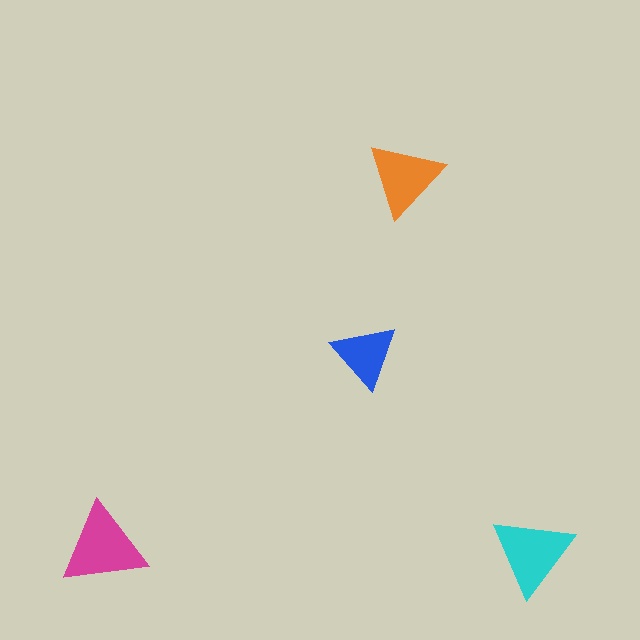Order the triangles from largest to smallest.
the magenta one, the cyan one, the orange one, the blue one.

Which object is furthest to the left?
The magenta triangle is leftmost.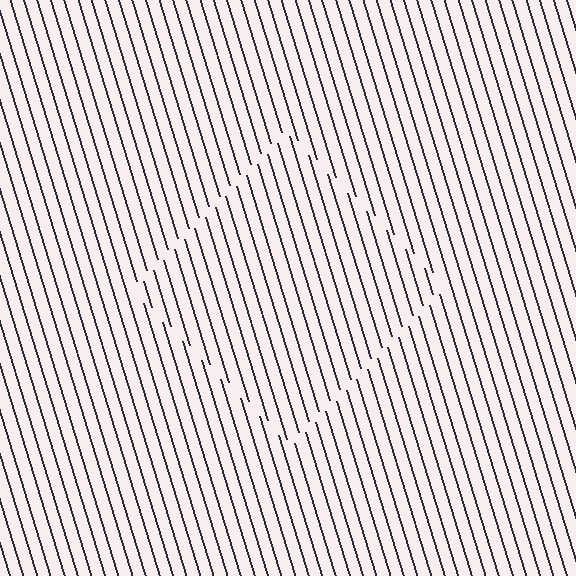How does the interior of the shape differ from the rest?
The interior of the shape contains the same grating, shifted by half a period — the contour is defined by the phase discontinuity where line-ends from the inner and outer gratings abut.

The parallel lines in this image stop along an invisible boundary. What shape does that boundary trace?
An illusory square. The interior of the shape contains the same grating, shifted by half a period — the contour is defined by the phase discontinuity where line-ends from the inner and outer gratings abut.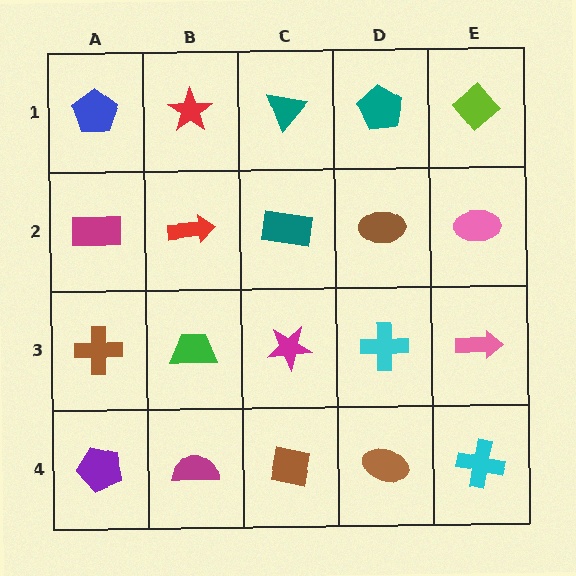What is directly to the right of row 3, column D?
A pink arrow.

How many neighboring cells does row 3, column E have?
3.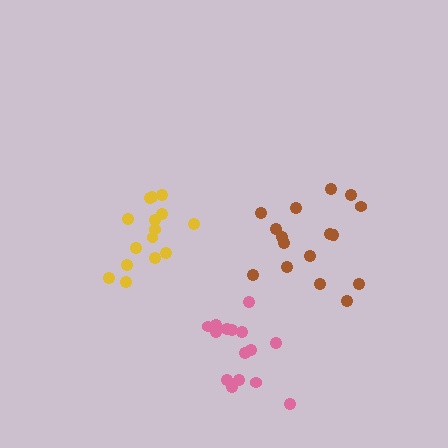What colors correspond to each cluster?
The clusters are colored: pink, yellow, brown.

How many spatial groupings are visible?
There are 3 spatial groupings.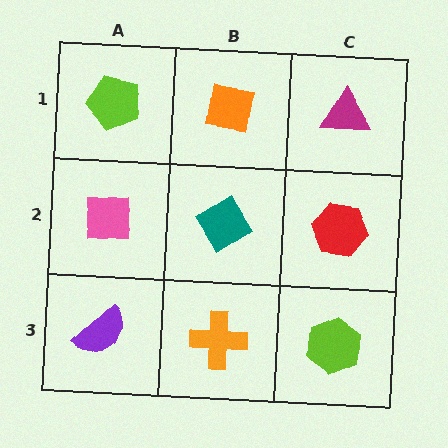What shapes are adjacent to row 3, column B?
A teal diamond (row 2, column B), a purple semicircle (row 3, column A), a lime hexagon (row 3, column C).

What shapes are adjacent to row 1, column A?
A pink square (row 2, column A), an orange square (row 1, column B).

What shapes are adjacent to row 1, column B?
A teal diamond (row 2, column B), a lime pentagon (row 1, column A), a magenta triangle (row 1, column C).